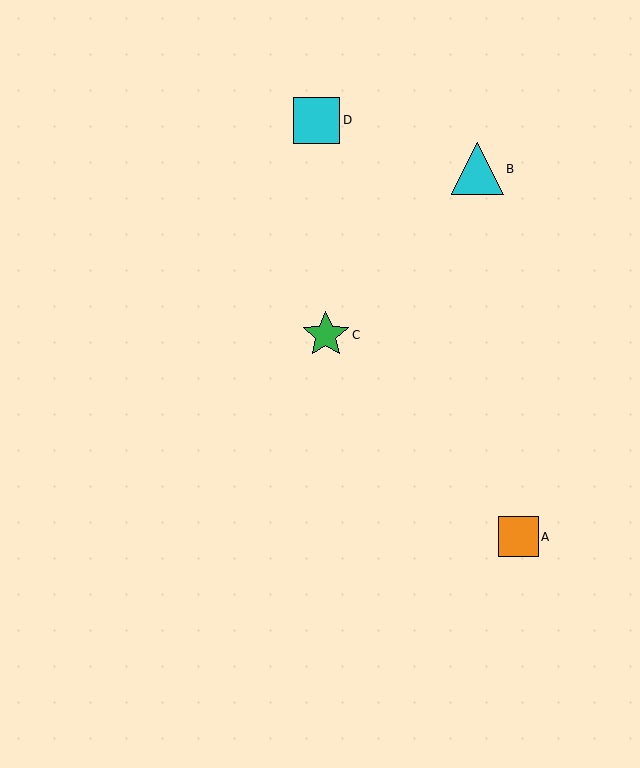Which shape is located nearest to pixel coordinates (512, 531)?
The orange square (labeled A) at (518, 537) is nearest to that location.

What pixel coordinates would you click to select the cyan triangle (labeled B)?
Click at (477, 169) to select the cyan triangle B.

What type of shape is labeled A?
Shape A is an orange square.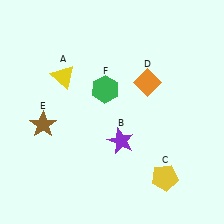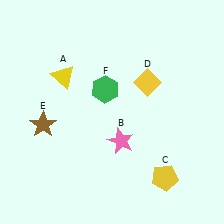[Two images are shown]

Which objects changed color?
B changed from purple to pink. D changed from orange to yellow.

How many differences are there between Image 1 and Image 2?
There are 2 differences between the two images.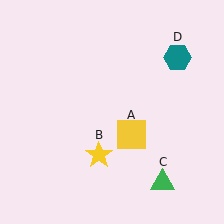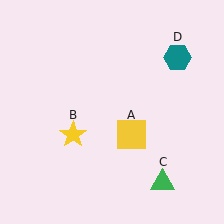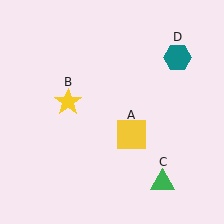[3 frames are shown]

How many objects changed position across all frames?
1 object changed position: yellow star (object B).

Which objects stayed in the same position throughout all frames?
Yellow square (object A) and green triangle (object C) and teal hexagon (object D) remained stationary.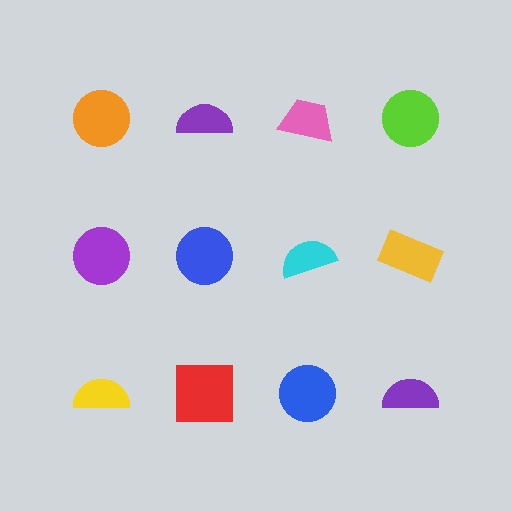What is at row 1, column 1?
An orange circle.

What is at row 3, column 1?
A yellow semicircle.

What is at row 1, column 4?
A lime circle.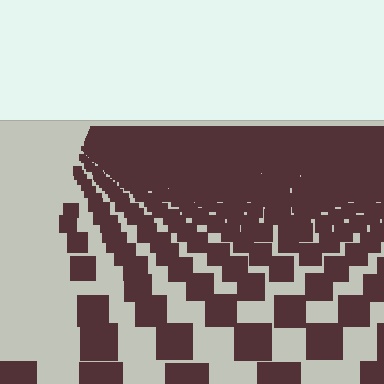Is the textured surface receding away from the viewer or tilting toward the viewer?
The surface is receding away from the viewer. Texture elements get smaller and denser toward the top.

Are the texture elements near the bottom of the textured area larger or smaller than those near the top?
Larger. Near the bottom, elements are closer to the viewer and appear at a bigger on-screen size.